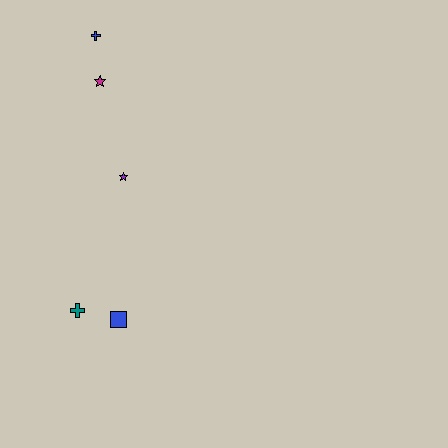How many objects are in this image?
There are 5 objects.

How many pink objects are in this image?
There are no pink objects.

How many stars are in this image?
There are 2 stars.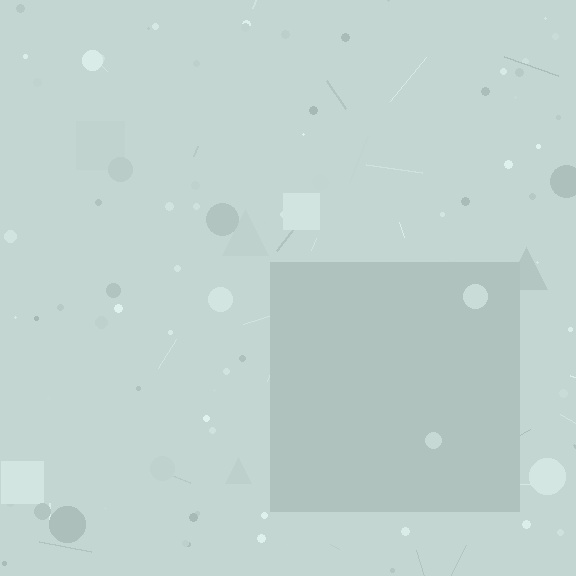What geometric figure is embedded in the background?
A square is embedded in the background.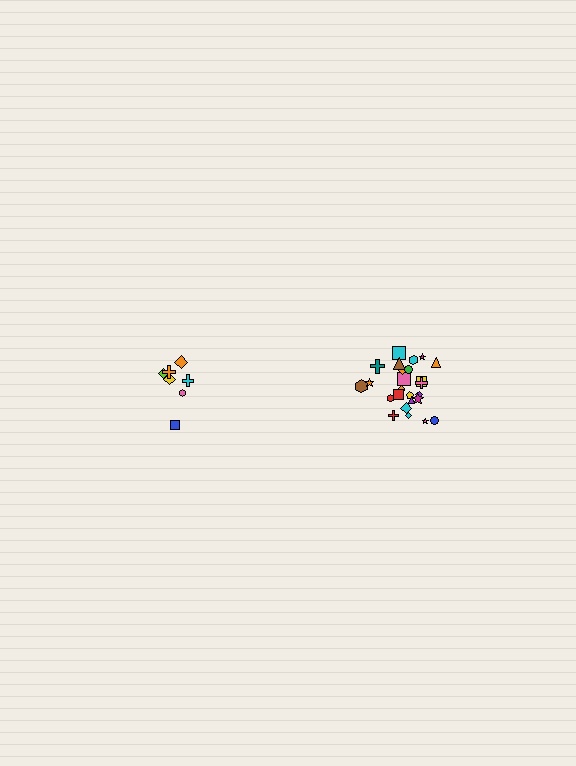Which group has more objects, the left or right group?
The right group.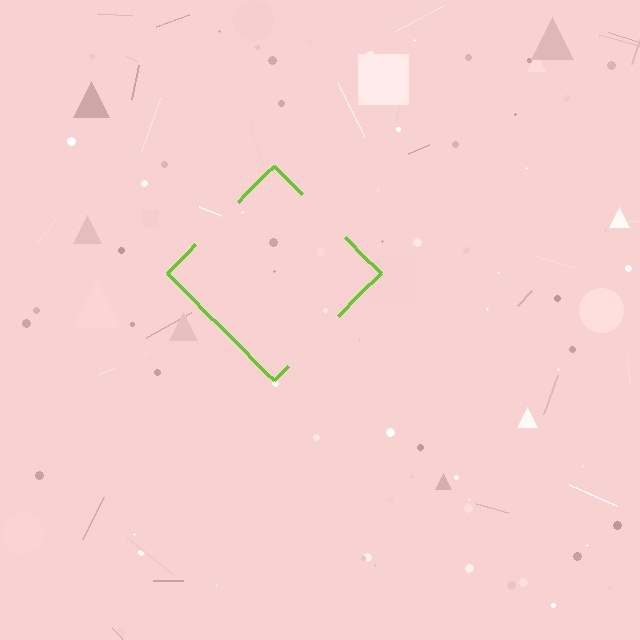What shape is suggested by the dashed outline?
The dashed outline suggests a diamond.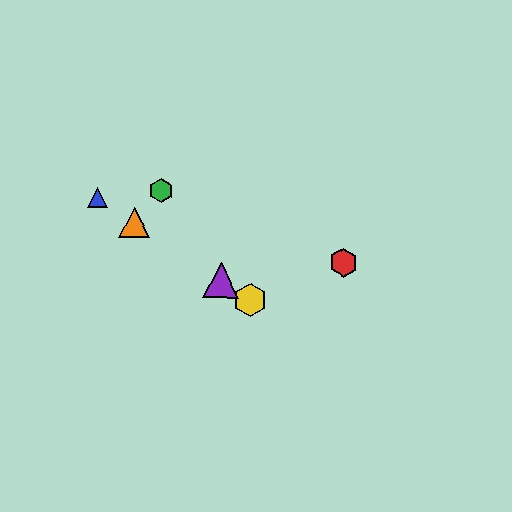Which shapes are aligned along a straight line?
The blue triangle, the yellow hexagon, the purple triangle, the orange triangle are aligned along a straight line.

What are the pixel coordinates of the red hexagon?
The red hexagon is at (343, 263).